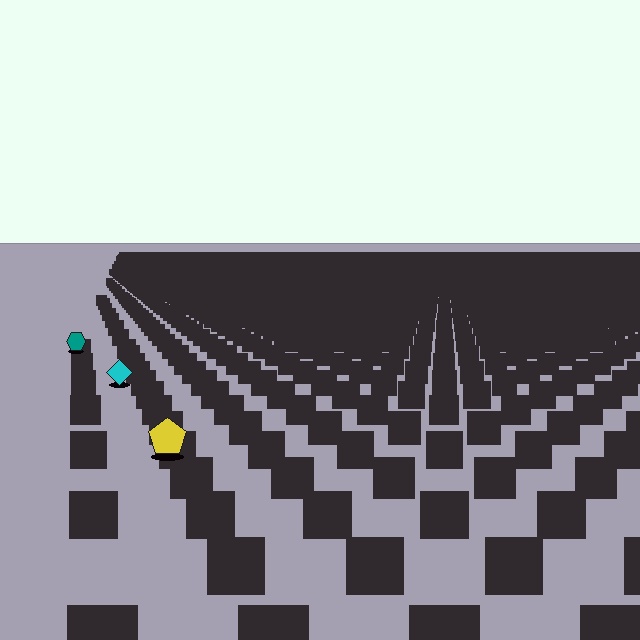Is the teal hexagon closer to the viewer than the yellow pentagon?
No. The yellow pentagon is closer — you can tell from the texture gradient: the ground texture is coarser near it.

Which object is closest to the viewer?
The yellow pentagon is closest. The texture marks near it are larger and more spread out.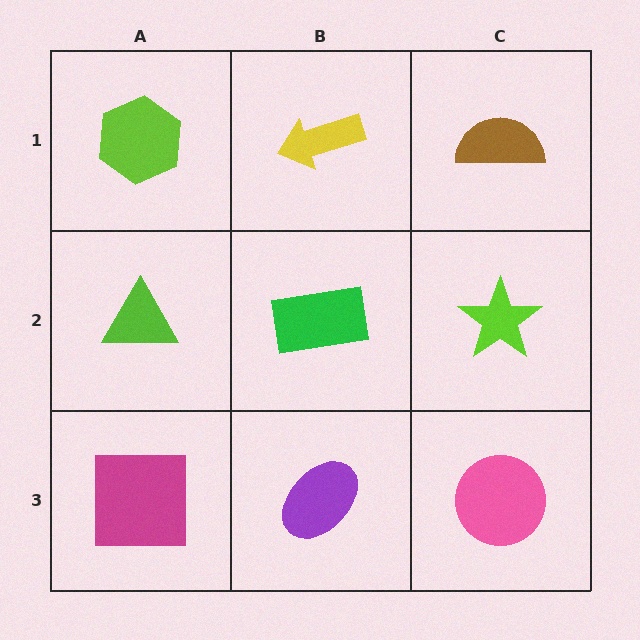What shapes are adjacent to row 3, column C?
A lime star (row 2, column C), a purple ellipse (row 3, column B).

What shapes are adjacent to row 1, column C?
A lime star (row 2, column C), a yellow arrow (row 1, column B).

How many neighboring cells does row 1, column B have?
3.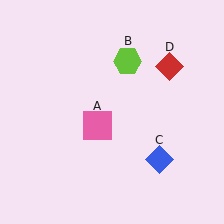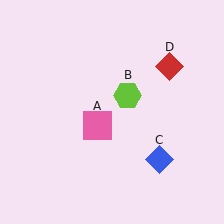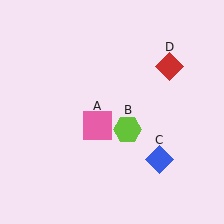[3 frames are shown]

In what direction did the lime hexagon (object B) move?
The lime hexagon (object B) moved down.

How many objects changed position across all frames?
1 object changed position: lime hexagon (object B).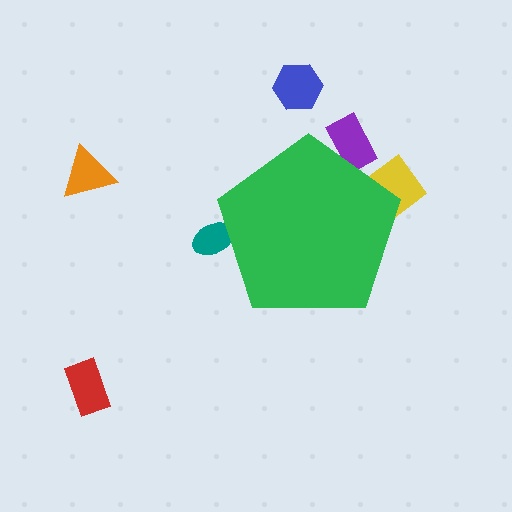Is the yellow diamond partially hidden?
Yes, the yellow diamond is partially hidden behind the green pentagon.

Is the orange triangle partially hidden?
No, the orange triangle is fully visible.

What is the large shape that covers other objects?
A green pentagon.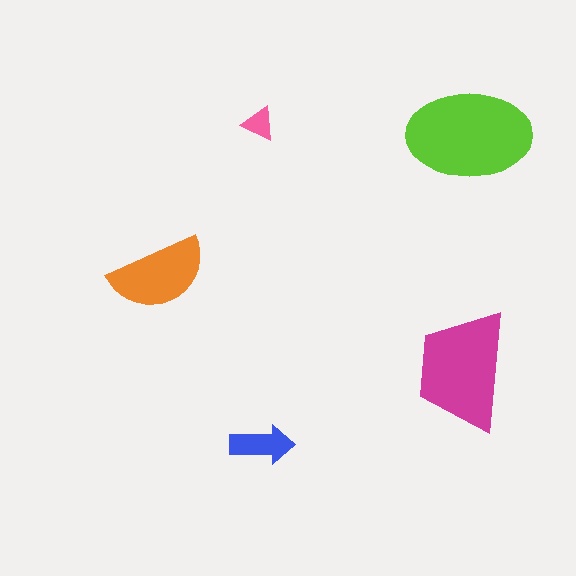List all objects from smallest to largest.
The pink triangle, the blue arrow, the orange semicircle, the magenta trapezoid, the lime ellipse.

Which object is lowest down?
The blue arrow is bottommost.